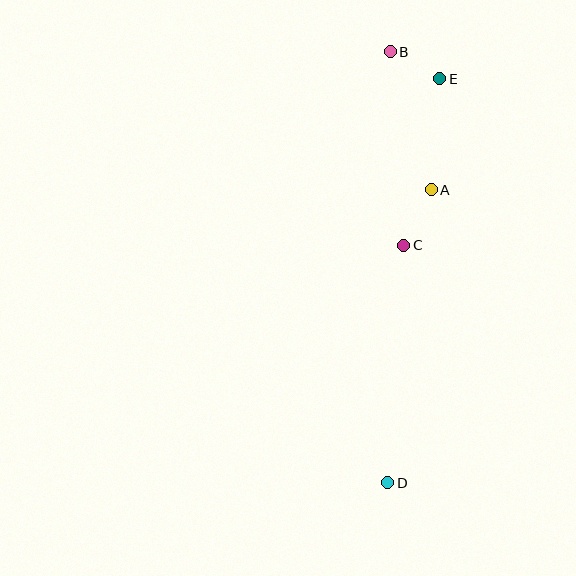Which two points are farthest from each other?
Points B and D are farthest from each other.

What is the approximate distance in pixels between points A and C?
The distance between A and C is approximately 62 pixels.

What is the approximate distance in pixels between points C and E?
The distance between C and E is approximately 171 pixels.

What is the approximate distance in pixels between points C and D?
The distance between C and D is approximately 238 pixels.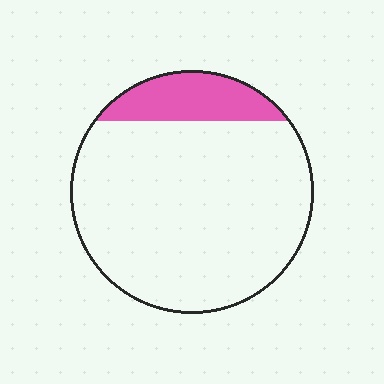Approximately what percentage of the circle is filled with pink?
Approximately 15%.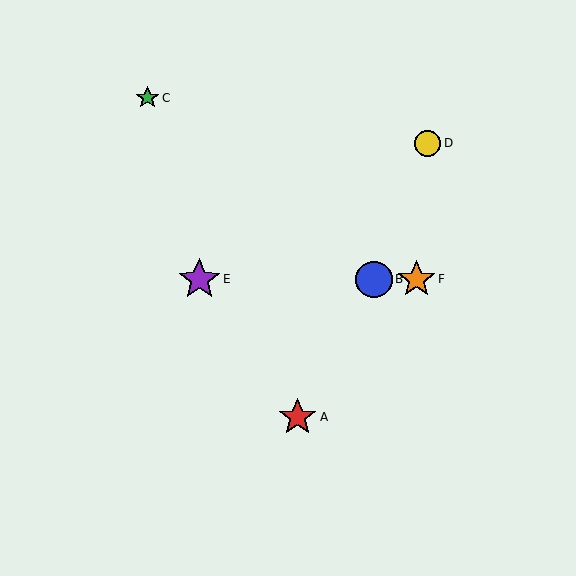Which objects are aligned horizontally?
Objects B, E, F are aligned horizontally.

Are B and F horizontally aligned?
Yes, both are at y≈279.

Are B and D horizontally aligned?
No, B is at y≈279 and D is at y≈143.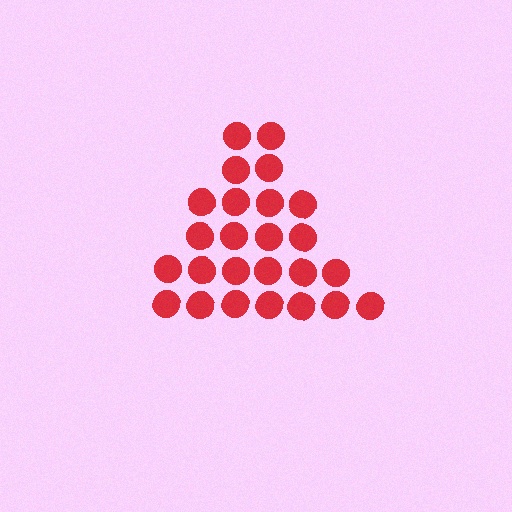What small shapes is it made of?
It is made of small circles.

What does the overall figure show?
The overall figure shows a triangle.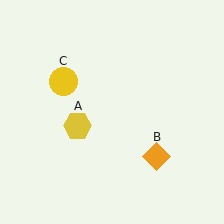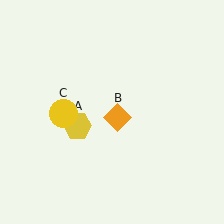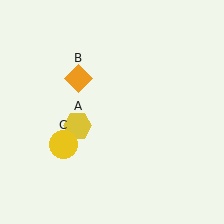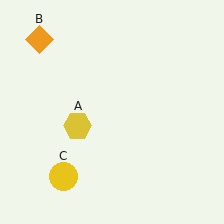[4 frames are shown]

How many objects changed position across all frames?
2 objects changed position: orange diamond (object B), yellow circle (object C).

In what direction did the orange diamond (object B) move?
The orange diamond (object B) moved up and to the left.